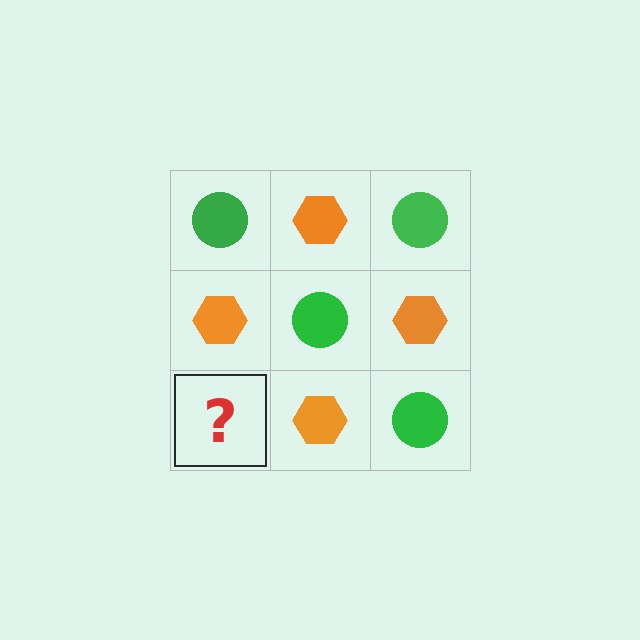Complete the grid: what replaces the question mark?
The question mark should be replaced with a green circle.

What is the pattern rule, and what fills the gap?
The rule is that it alternates green circle and orange hexagon in a checkerboard pattern. The gap should be filled with a green circle.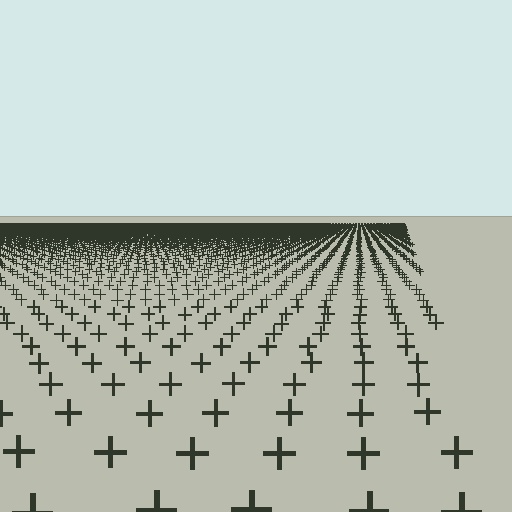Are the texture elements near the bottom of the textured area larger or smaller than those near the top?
Larger. Near the bottom, elements are closer to the viewer and appear at a bigger on-screen size.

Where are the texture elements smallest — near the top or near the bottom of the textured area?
Near the top.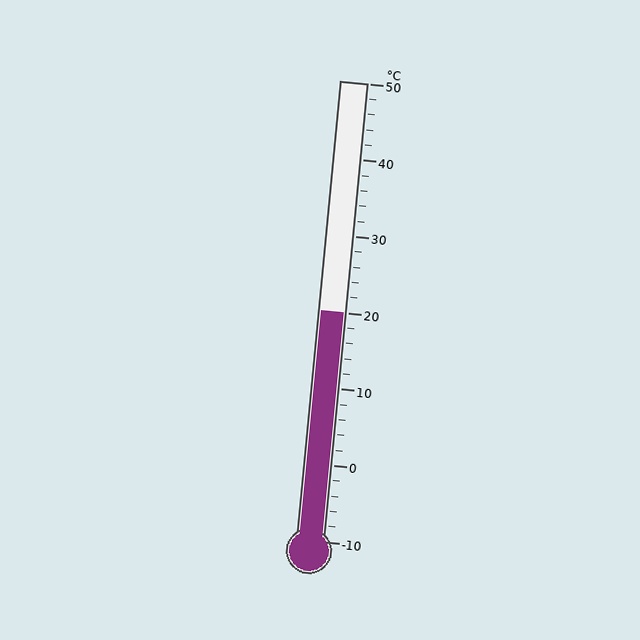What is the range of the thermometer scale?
The thermometer scale ranges from -10°C to 50°C.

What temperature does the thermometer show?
The thermometer shows approximately 20°C.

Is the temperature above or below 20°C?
The temperature is at 20°C.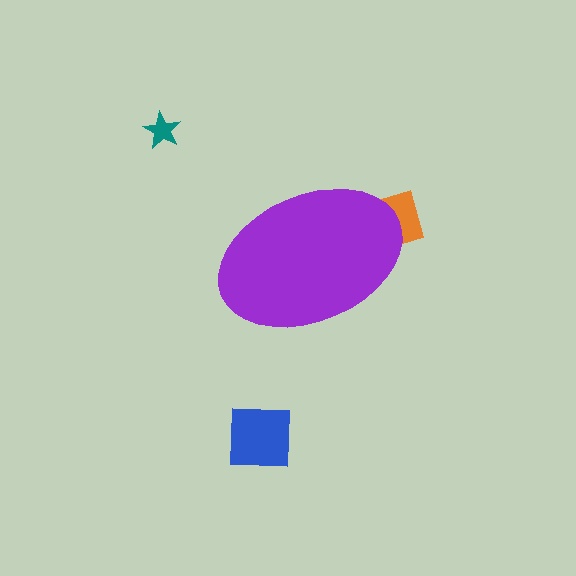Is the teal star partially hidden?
No, the teal star is fully visible.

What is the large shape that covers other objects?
A purple ellipse.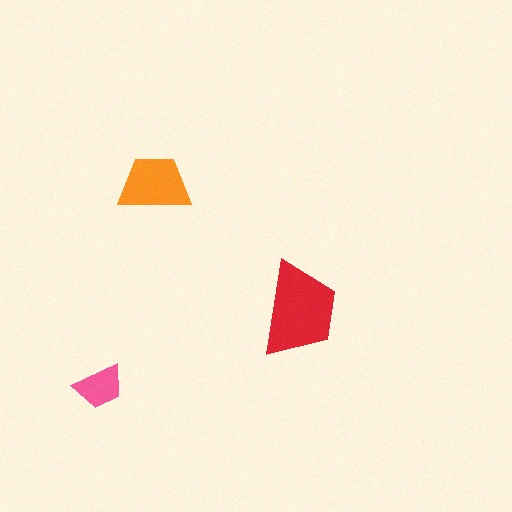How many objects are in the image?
There are 3 objects in the image.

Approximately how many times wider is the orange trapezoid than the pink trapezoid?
About 1.5 times wider.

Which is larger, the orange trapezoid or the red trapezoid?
The red one.